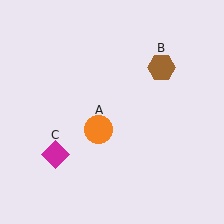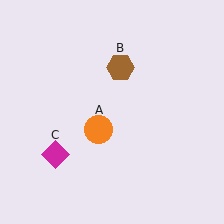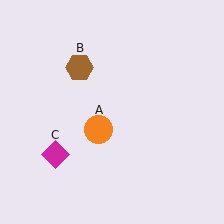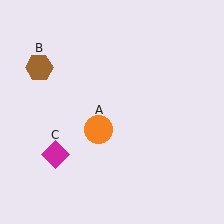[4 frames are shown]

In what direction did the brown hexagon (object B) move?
The brown hexagon (object B) moved left.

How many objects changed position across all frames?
1 object changed position: brown hexagon (object B).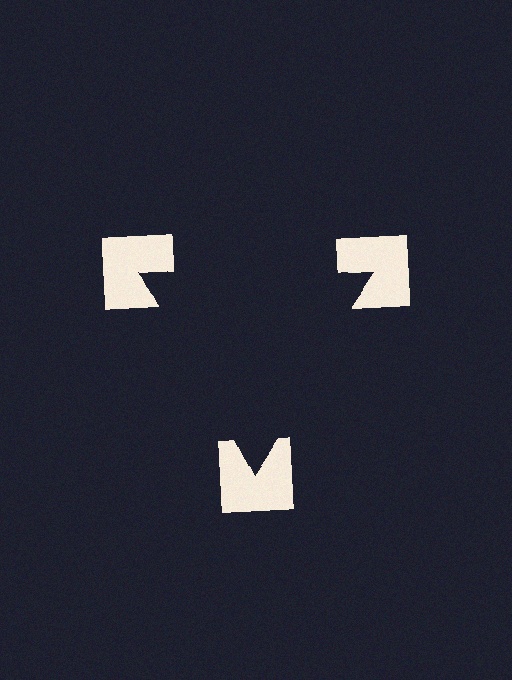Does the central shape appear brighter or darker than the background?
It typically appears slightly darker than the background, even though no actual brightness change is drawn.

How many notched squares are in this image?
There are 3 — one at each vertex of the illusory triangle.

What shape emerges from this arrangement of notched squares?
An illusory triangle — its edges are inferred from the aligned wedge cuts in the notched squares, not physically drawn.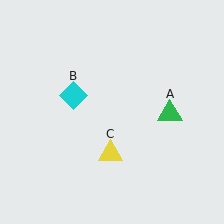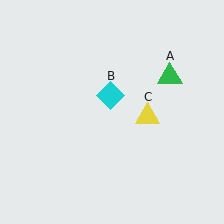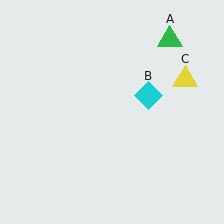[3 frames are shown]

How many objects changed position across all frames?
3 objects changed position: green triangle (object A), cyan diamond (object B), yellow triangle (object C).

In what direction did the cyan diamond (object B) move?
The cyan diamond (object B) moved right.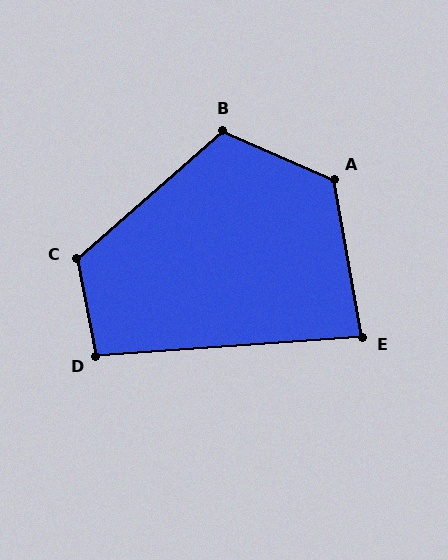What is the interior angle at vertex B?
Approximately 115 degrees (obtuse).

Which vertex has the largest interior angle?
A, at approximately 124 degrees.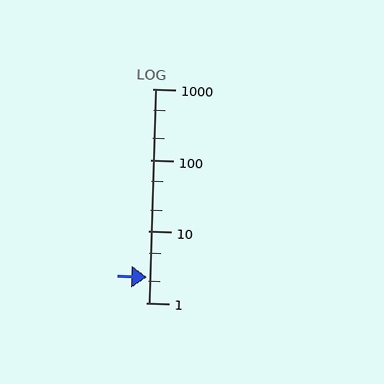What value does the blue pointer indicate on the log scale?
The pointer indicates approximately 2.3.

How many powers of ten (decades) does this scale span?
The scale spans 3 decades, from 1 to 1000.